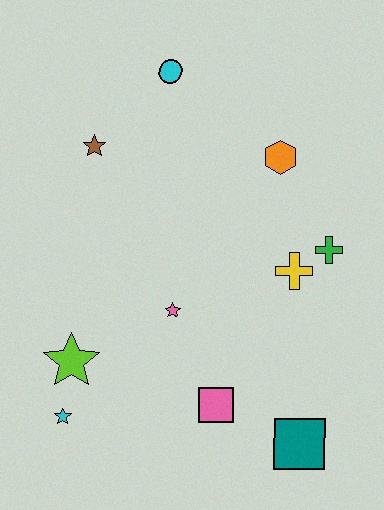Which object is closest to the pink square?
The teal square is closest to the pink square.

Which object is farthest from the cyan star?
The cyan circle is farthest from the cyan star.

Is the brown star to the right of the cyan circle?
No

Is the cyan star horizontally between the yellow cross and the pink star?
No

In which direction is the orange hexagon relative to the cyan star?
The orange hexagon is above the cyan star.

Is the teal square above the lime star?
No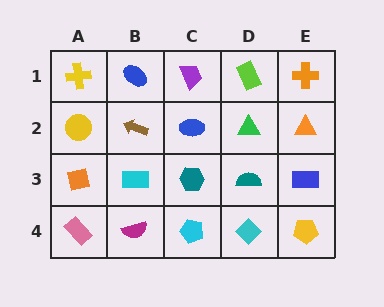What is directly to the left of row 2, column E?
A green triangle.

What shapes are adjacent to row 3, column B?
A brown arrow (row 2, column B), a magenta semicircle (row 4, column B), an orange square (row 3, column A), a teal hexagon (row 3, column C).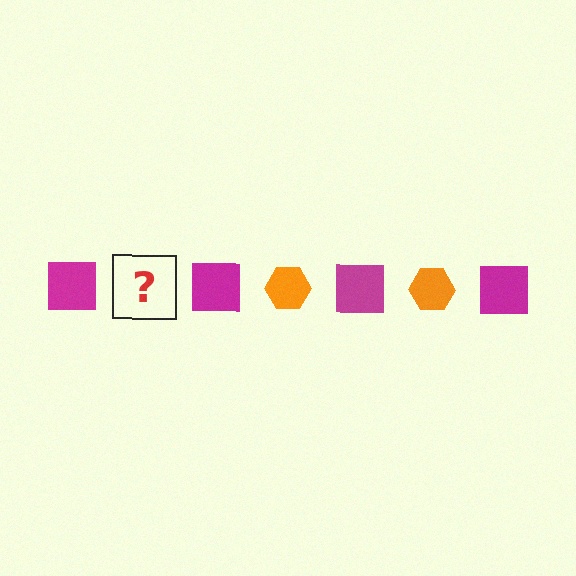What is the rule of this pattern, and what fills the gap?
The rule is that the pattern alternates between magenta square and orange hexagon. The gap should be filled with an orange hexagon.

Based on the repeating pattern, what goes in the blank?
The blank should be an orange hexagon.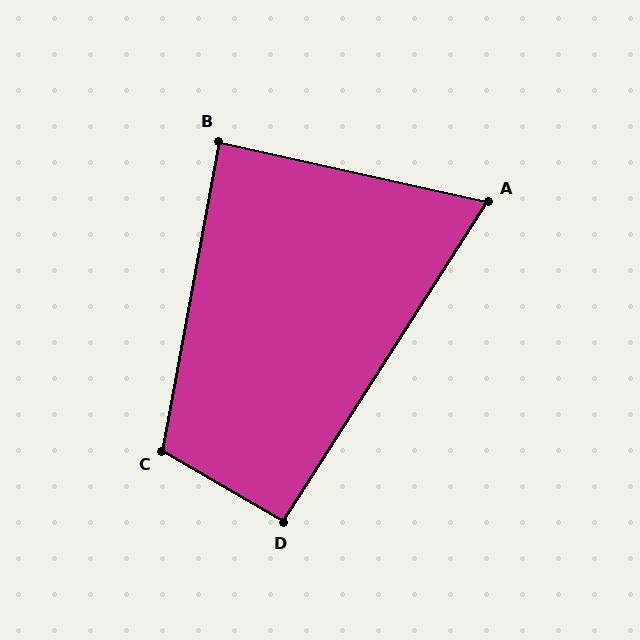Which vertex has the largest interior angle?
C, at approximately 110 degrees.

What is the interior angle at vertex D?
Approximately 92 degrees (approximately right).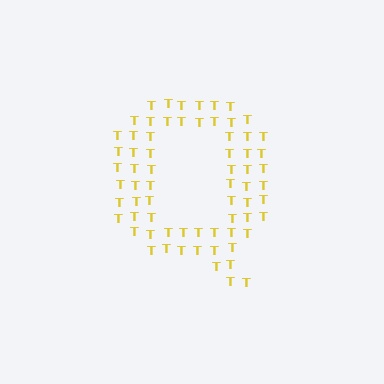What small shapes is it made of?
It is made of small letter T's.